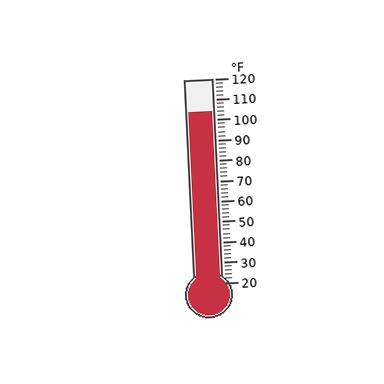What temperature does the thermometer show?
The thermometer shows approximately 104°F.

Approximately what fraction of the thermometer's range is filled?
The thermometer is filled to approximately 85% of its range.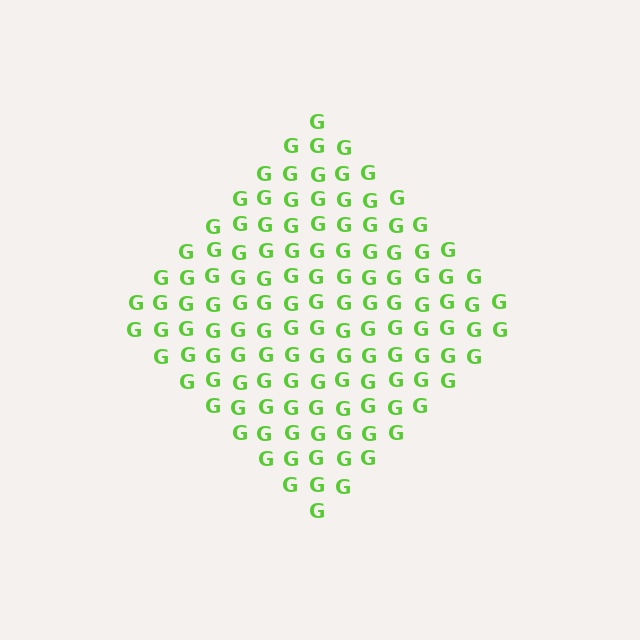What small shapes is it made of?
It is made of small letter G's.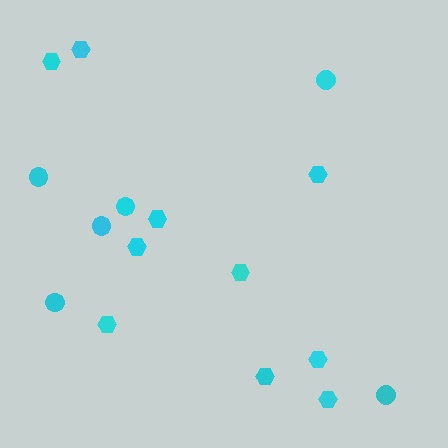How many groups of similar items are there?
There are 2 groups: one group of circles (6) and one group of hexagons (10).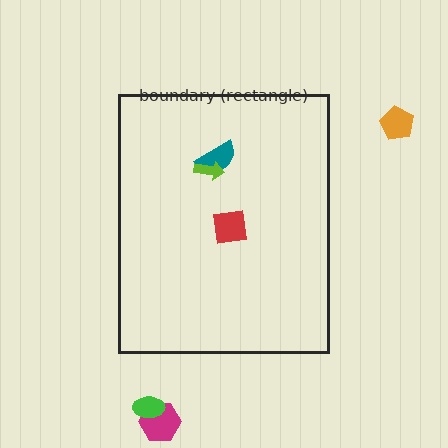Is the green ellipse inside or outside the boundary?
Outside.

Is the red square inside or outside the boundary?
Inside.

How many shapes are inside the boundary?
3 inside, 3 outside.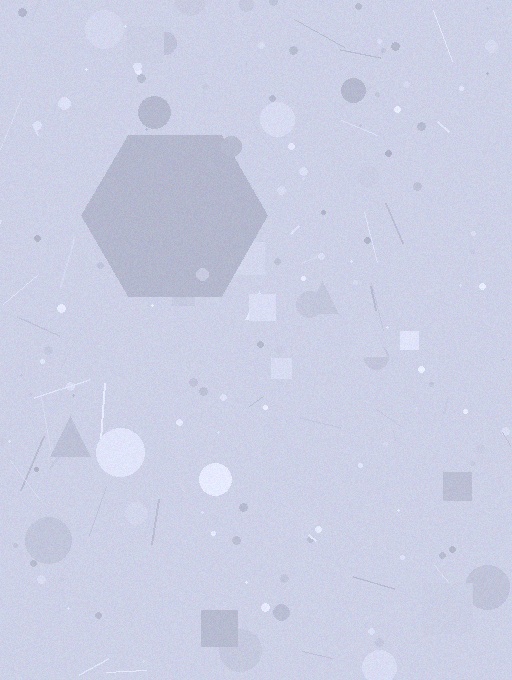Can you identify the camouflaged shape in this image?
The camouflaged shape is a hexagon.